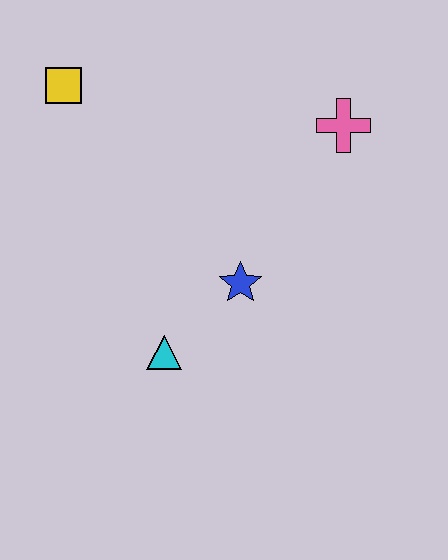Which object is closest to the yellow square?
The blue star is closest to the yellow square.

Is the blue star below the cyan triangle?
No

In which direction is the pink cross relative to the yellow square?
The pink cross is to the right of the yellow square.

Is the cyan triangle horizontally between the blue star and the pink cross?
No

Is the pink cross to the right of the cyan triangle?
Yes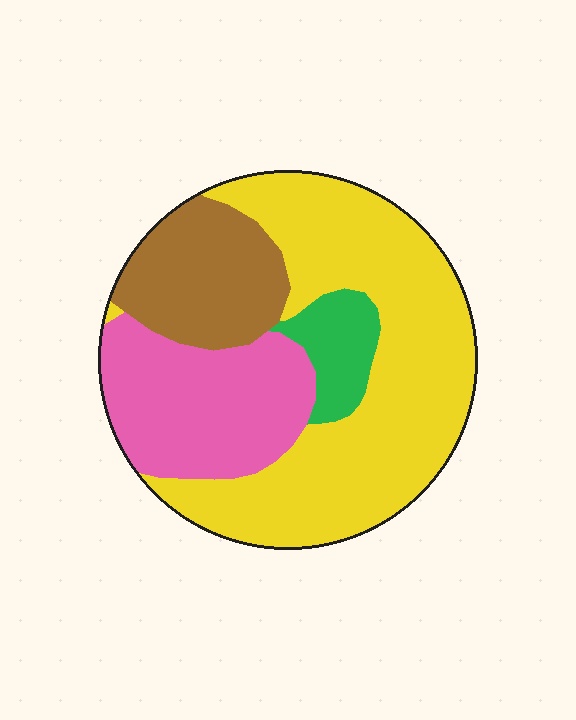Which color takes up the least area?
Green, at roughly 5%.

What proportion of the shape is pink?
Pink takes up less than a quarter of the shape.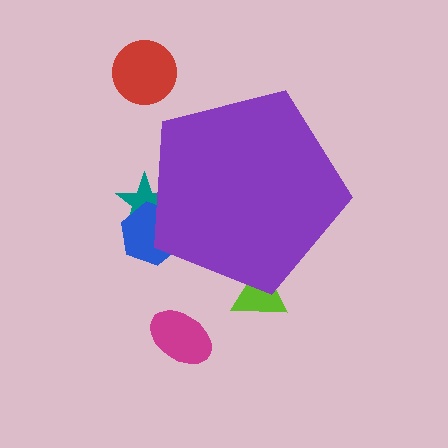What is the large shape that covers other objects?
A purple pentagon.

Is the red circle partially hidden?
No, the red circle is fully visible.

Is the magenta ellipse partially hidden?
No, the magenta ellipse is fully visible.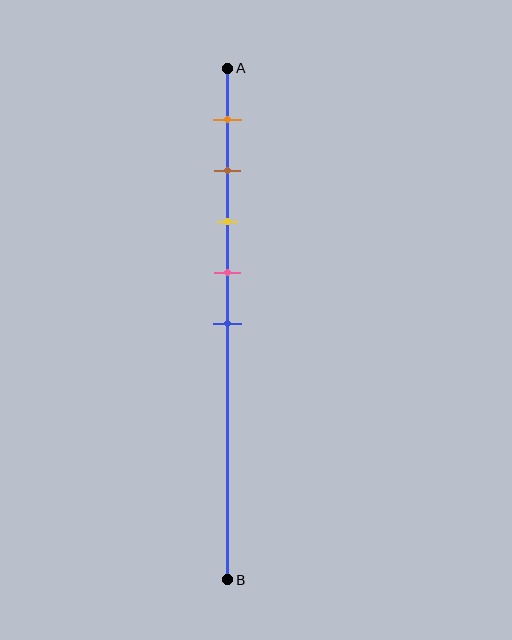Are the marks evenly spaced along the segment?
Yes, the marks are approximately evenly spaced.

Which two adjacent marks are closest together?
The brown and yellow marks are the closest adjacent pair.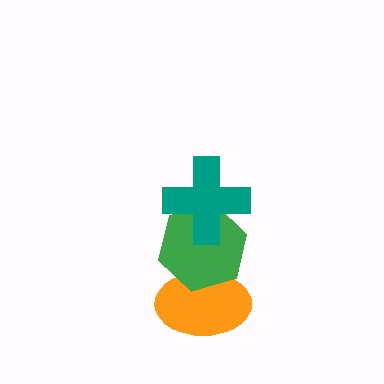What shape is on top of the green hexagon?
The teal cross is on top of the green hexagon.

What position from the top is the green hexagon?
The green hexagon is 2nd from the top.